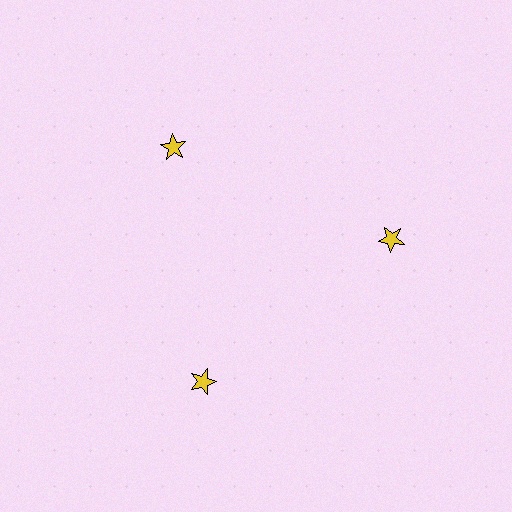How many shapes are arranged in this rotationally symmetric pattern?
There are 3 shapes, arranged in 3 groups of 1.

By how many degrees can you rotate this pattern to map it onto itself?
The pattern maps onto itself every 120 degrees of rotation.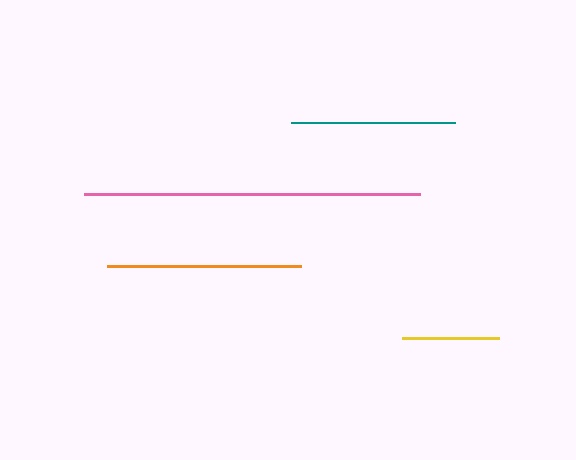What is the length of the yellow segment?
The yellow segment is approximately 97 pixels long.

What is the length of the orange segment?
The orange segment is approximately 194 pixels long.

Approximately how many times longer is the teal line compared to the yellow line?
The teal line is approximately 1.7 times the length of the yellow line.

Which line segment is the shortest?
The yellow line is the shortest at approximately 97 pixels.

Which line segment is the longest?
The pink line is the longest at approximately 337 pixels.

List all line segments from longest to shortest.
From longest to shortest: pink, orange, teal, yellow.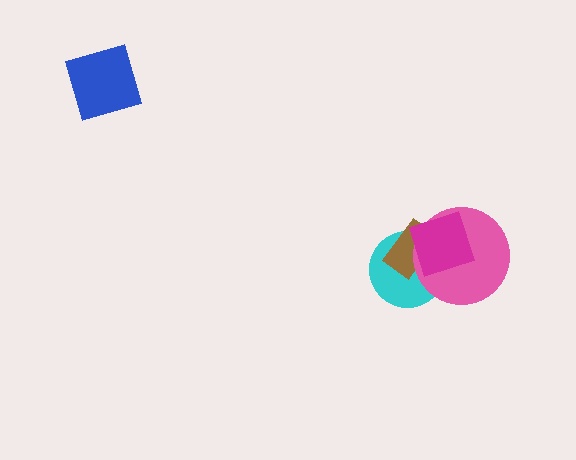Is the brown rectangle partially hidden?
Yes, it is partially covered by another shape.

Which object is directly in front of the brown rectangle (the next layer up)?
The pink circle is directly in front of the brown rectangle.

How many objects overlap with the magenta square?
3 objects overlap with the magenta square.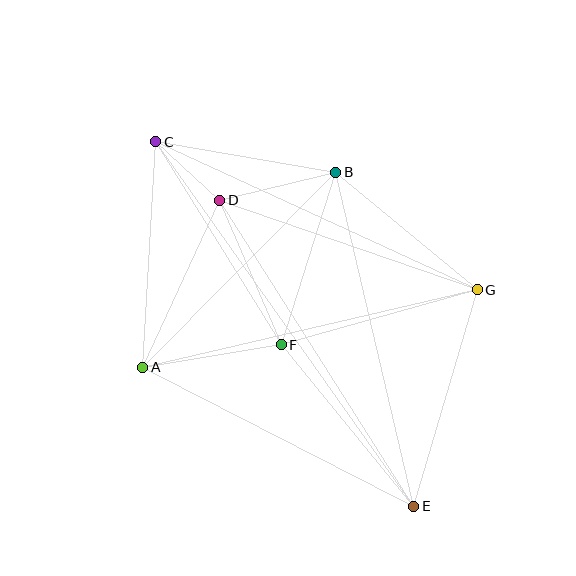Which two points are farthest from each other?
Points C and E are farthest from each other.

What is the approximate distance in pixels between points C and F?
The distance between C and F is approximately 239 pixels.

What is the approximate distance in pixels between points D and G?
The distance between D and G is approximately 273 pixels.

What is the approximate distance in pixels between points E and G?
The distance between E and G is approximately 226 pixels.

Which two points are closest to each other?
Points C and D are closest to each other.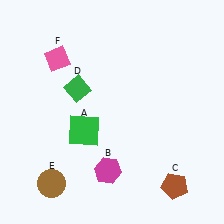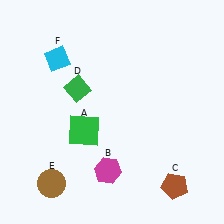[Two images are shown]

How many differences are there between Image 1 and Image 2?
There is 1 difference between the two images.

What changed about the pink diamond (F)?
In Image 1, F is pink. In Image 2, it changed to cyan.